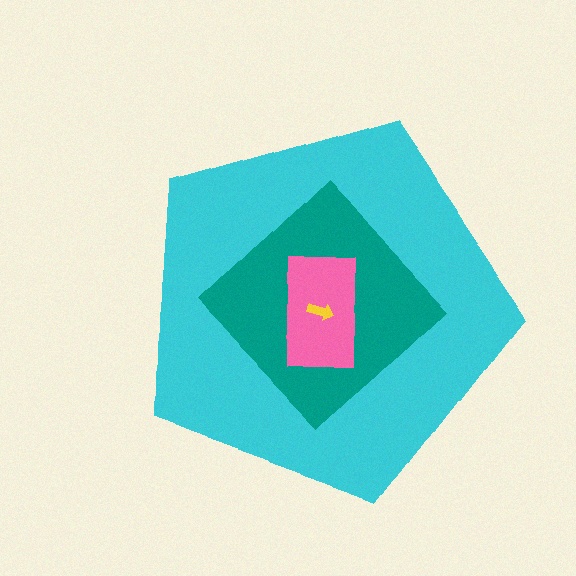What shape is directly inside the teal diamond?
The pink rectangle.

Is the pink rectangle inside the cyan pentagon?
Yes.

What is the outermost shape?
The cyan pentagon.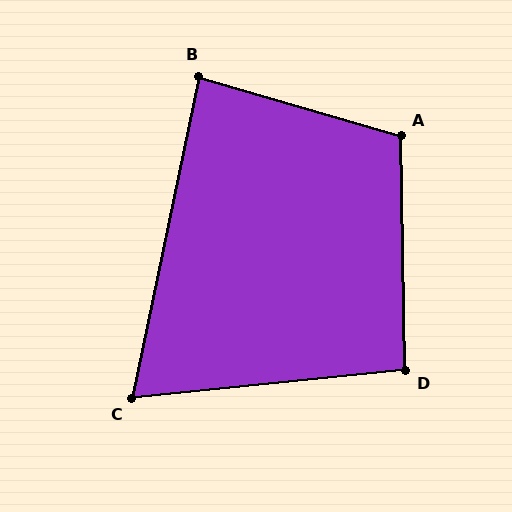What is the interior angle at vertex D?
Approximately 95 degrees (approximately right).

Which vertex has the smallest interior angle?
C, at approximately 73 degrees.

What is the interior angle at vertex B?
Approximately 85 degrees (approximately right).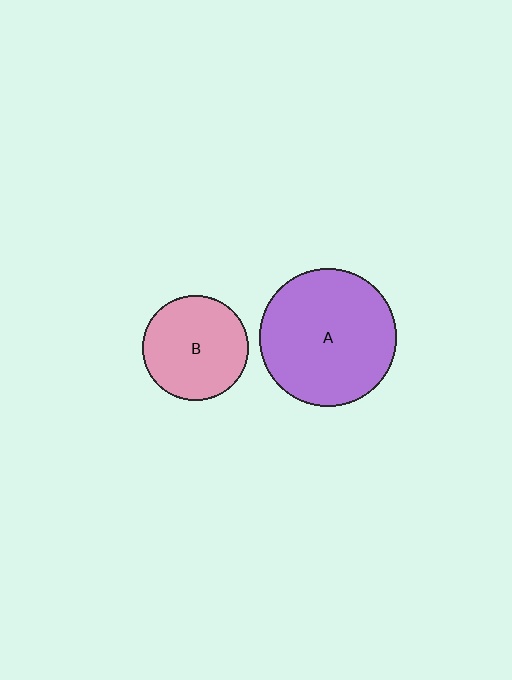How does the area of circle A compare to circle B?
Approximately 1.7 times.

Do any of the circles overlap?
No, none of the circles overlap.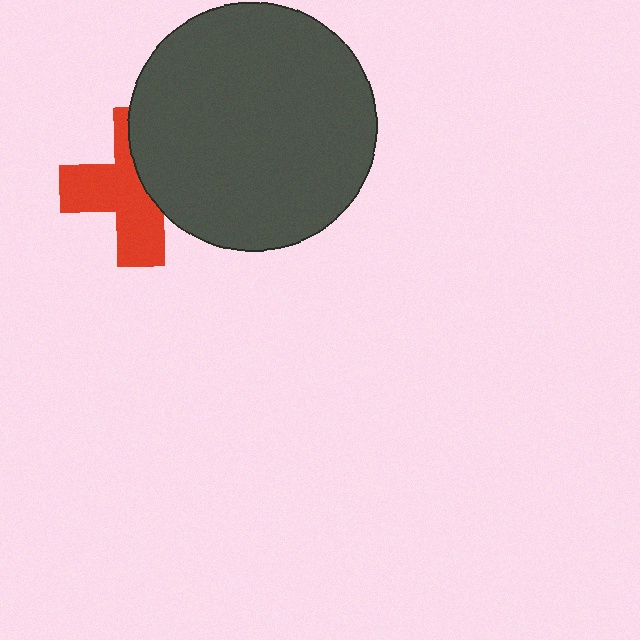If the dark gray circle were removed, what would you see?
You would see the complete red cross.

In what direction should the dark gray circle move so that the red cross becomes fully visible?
The dark gray circle should move right. That is the shortest direction to clear the overlap and leave the red cross fully visible.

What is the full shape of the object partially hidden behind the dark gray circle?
The partially hidden object is a red cross.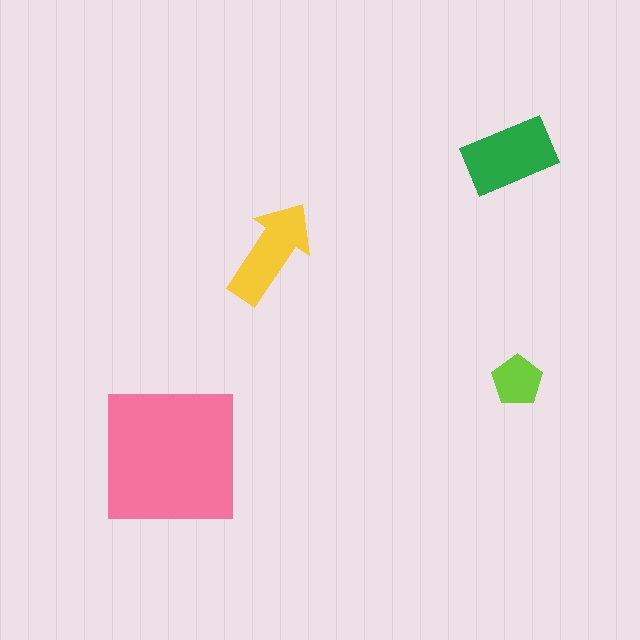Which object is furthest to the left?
The pink square is leftmost.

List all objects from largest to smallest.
The pink square, the green rectangle, the yellow arrow, the lime pentagon.